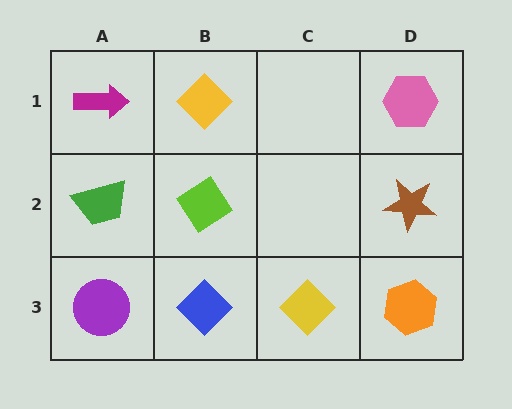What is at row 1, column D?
A pink hexagon.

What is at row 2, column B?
A lime diamond.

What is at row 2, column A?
A green trapezoid.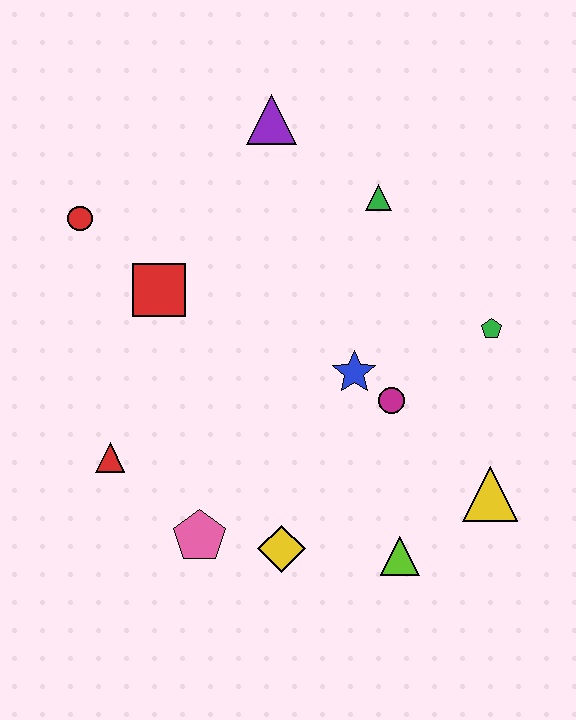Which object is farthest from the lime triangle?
The red circle is farthest from the lime triangle.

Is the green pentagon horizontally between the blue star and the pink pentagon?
No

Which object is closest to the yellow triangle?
The lime triangle is closest to the yellow triangle.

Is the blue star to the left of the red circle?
No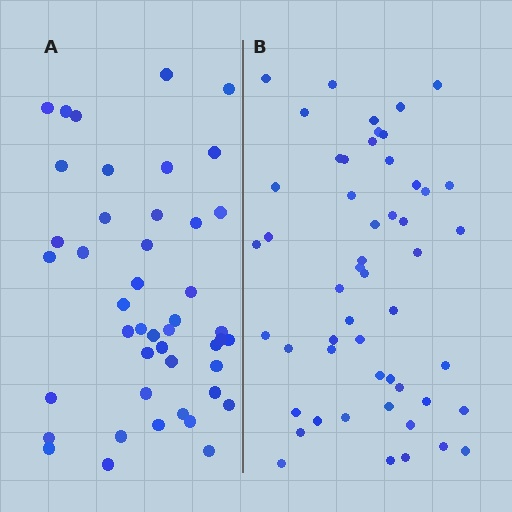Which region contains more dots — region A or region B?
Region B (the right region) has more dots.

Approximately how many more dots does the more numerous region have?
Region B has roughly 8 or so more dots than region A.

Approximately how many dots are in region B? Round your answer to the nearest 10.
About 50 dots. (The exact count is 52, which rounds to 50.)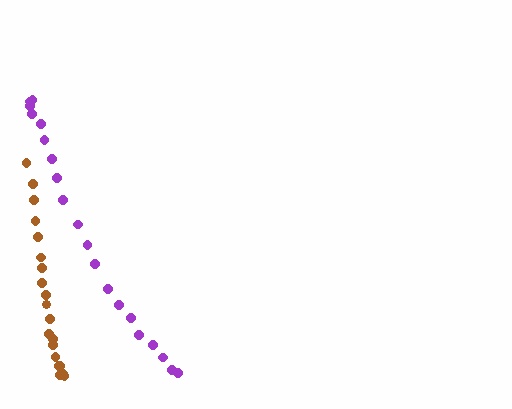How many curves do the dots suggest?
There are 2 distinct paths.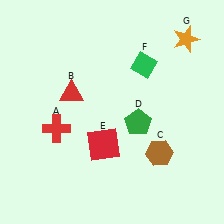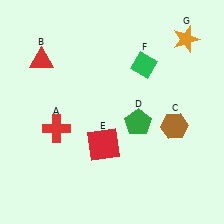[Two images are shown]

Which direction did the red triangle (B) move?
The red triangle (B) moved up.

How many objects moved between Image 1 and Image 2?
2 objects moved between the two images.